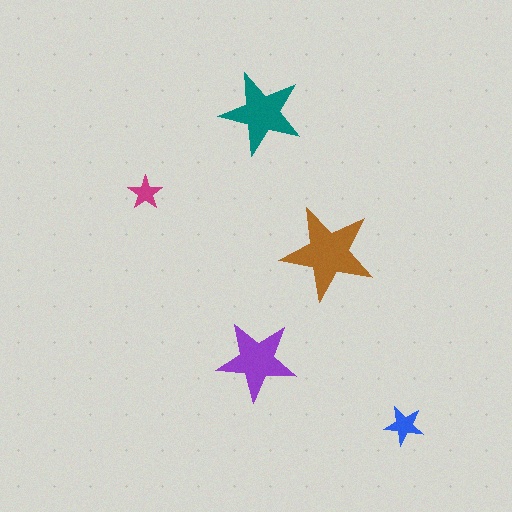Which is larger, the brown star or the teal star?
The brown one.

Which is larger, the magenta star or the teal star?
The teal one.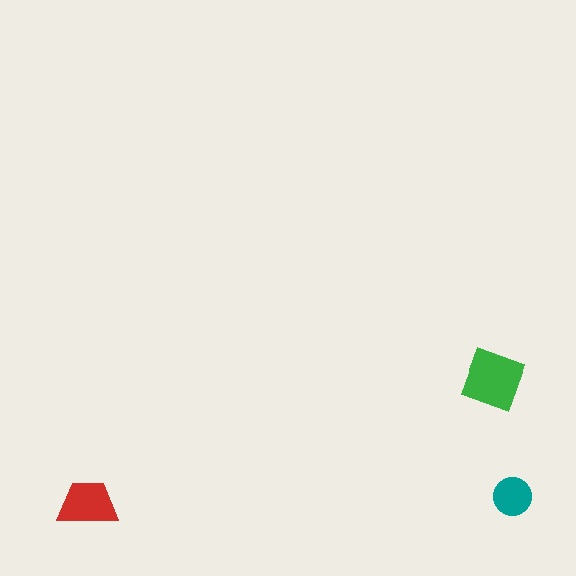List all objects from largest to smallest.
The green diamond, the red trapezoid, the teal circle.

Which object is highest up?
The green diamond is topmost.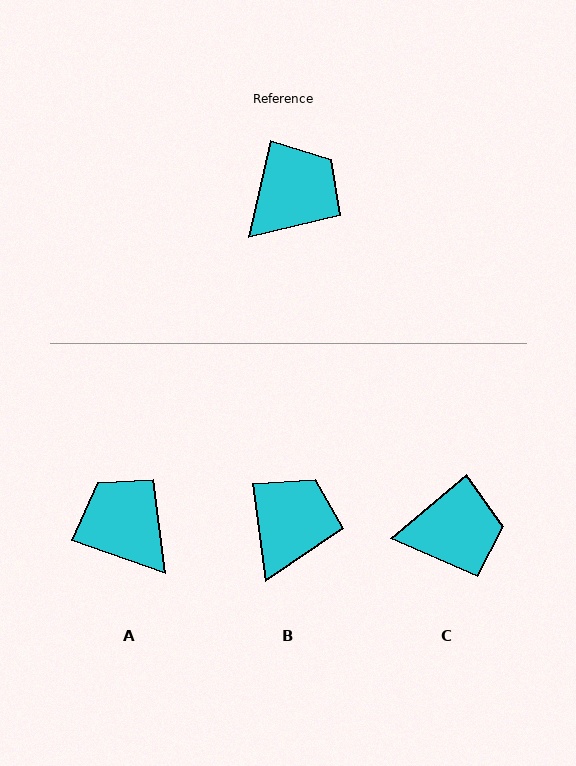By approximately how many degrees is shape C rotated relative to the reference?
Approximately 37 degrees clockwise.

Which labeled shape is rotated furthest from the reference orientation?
A, about 84 degrees away.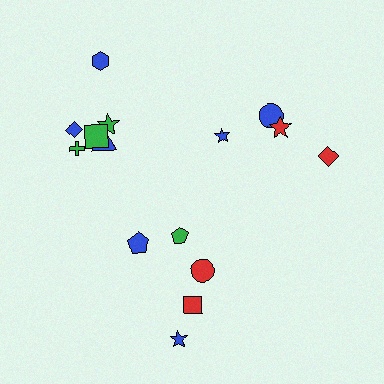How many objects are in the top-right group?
There are 4 objects.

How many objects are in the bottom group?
There are 5 objects.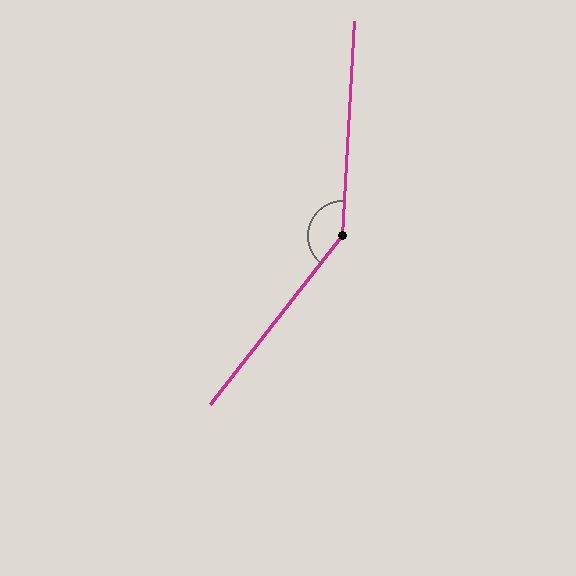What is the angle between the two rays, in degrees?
Approximately 145 degrees.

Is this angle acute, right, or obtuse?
It is obtuse.